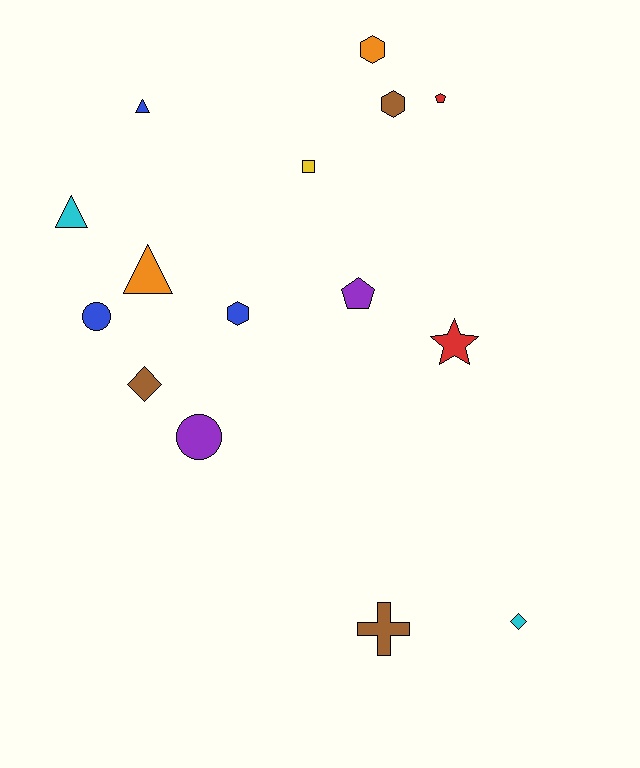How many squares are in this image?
There is 1 square.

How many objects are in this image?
There are 15 objects.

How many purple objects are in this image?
There are 2 purple objects.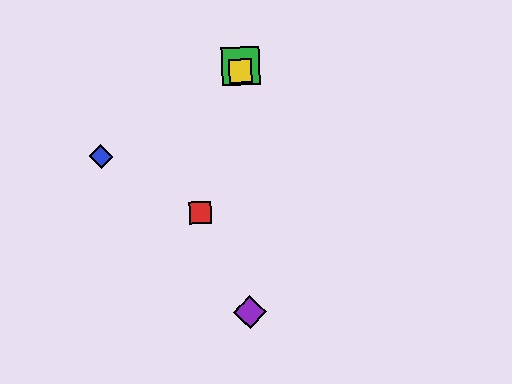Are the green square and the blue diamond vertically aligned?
No, the green square is at x≈240 and the blue diamond is at x≈101.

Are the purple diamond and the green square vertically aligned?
Yes, both are at x≈250.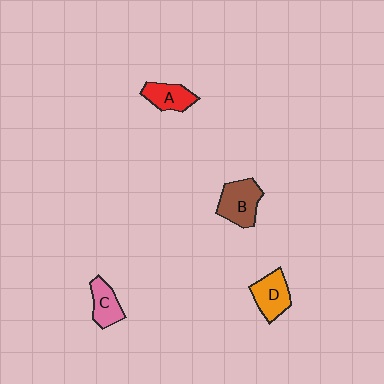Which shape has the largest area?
Shape B (brown).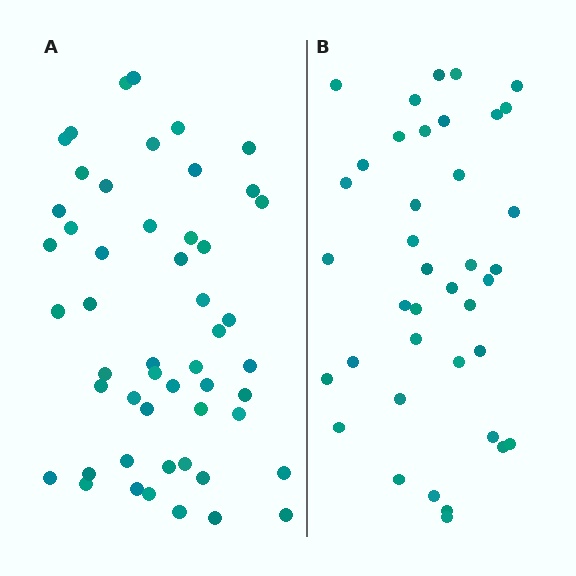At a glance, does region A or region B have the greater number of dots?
Region A (the left region) has more dots.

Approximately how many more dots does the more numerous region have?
Region A has roughly 12 or so more dots than region B.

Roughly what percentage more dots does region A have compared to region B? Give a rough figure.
About 30% more.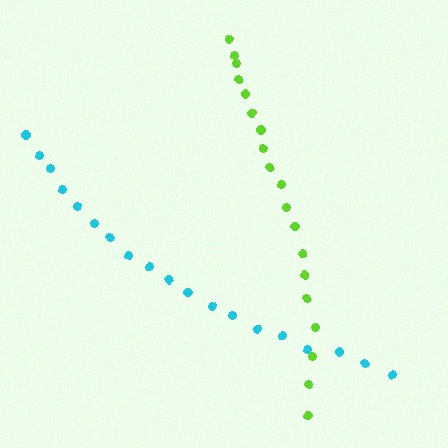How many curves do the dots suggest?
There are 2 distinct paths.